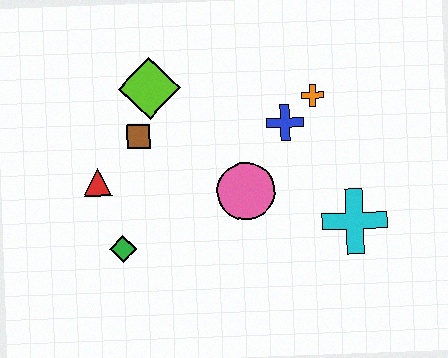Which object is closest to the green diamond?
The red triangle is closest to the green diamond.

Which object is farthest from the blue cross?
The green diamond is farthest from the blue cross.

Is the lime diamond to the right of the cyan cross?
No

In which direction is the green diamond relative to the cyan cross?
The green diamond is to the left of the cyan cross.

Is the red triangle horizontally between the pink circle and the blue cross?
No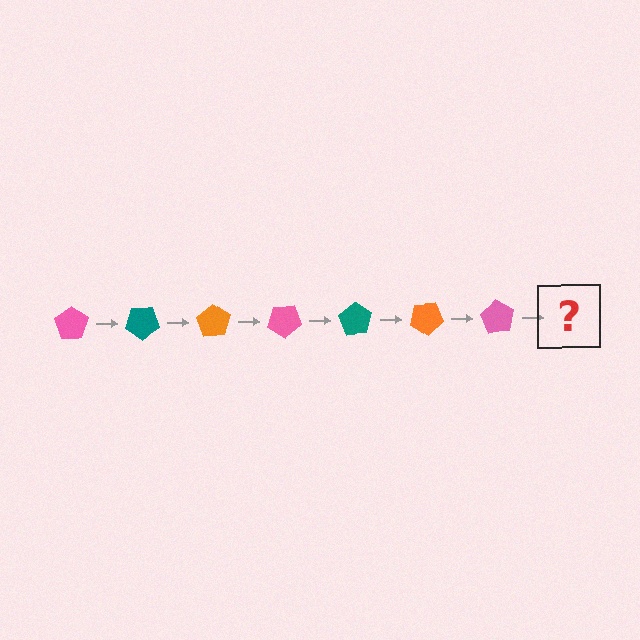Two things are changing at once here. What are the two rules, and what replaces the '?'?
The two rules are that it rotates 35 degrees each step and the color cycles through pink, teal, and orange. The '?' should be a teal pentagon, rotated 245 degrees from the start.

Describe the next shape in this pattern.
It should be a teal pentagon, rotated 245 degrees from the start.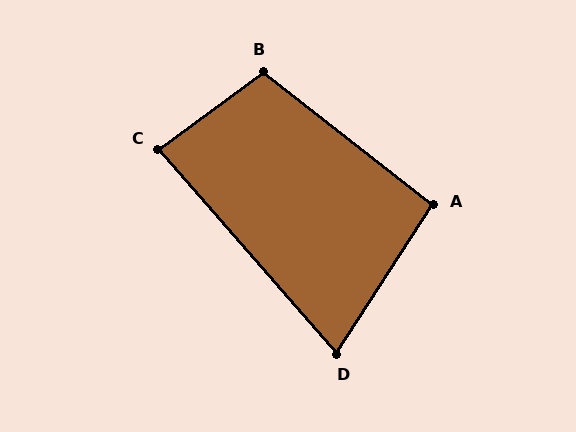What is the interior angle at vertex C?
Approximately 85 degrees (approximately right).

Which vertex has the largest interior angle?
B, at approximately 106 degrees.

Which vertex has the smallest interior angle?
D, at approximately 74 degrees.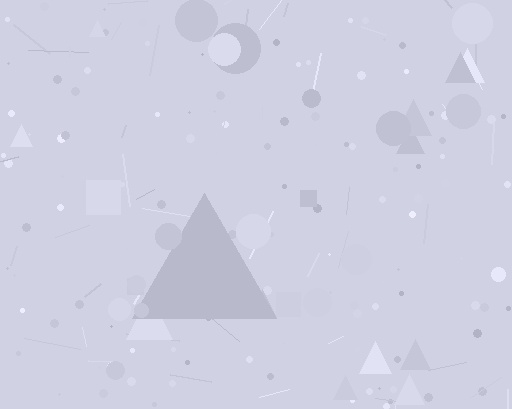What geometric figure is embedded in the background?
A triangle is embedded in the background.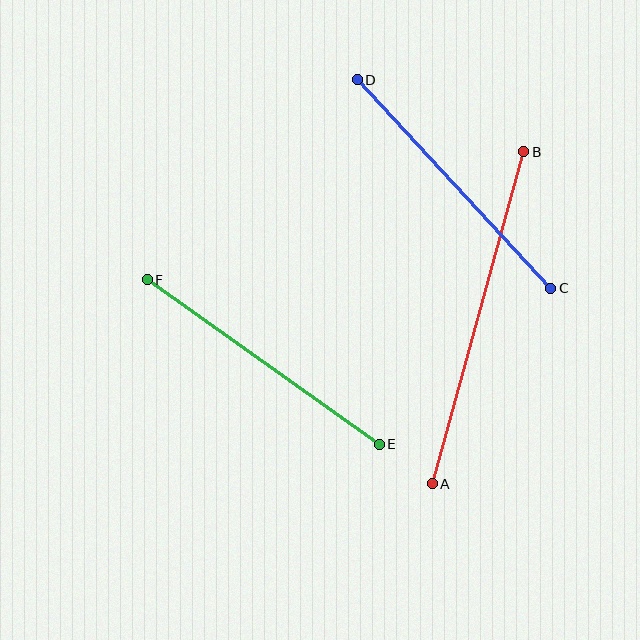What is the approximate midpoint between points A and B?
The midpoint is at approximately (478, 318) pixels.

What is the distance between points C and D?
The distance is approximately 285 pixels.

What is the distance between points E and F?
The distance is approximately 284 pixels.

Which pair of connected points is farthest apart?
Points A and B are farthest apart.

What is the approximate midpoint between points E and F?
The midpoint is at approximately (263, 362) pixels.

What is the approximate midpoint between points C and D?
The midpoint is at approximately (454, 184) pixels.